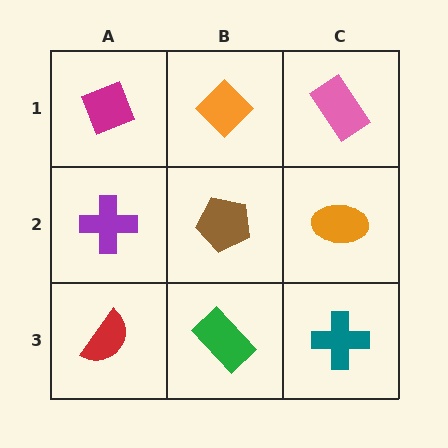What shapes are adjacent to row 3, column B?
A brown pentagon (row 2, column B), a red semicircle (row 3, column A), a teal cross (row 3, column C).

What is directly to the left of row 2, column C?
A brown pentagon.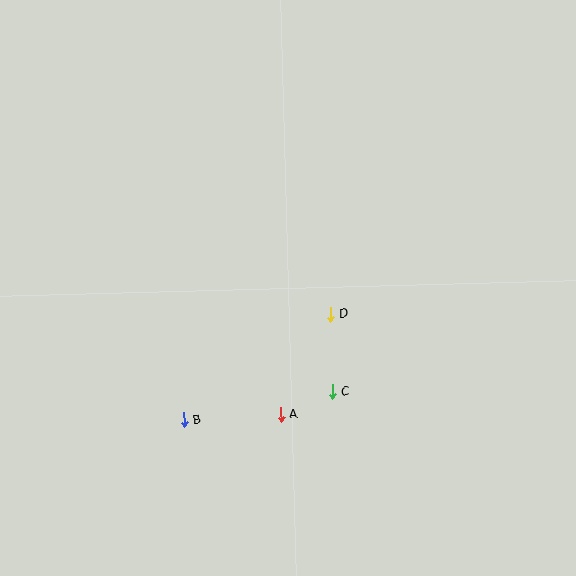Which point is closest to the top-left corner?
Point D is closest to the top-left corner.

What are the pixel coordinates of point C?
Point C is at (332, 392).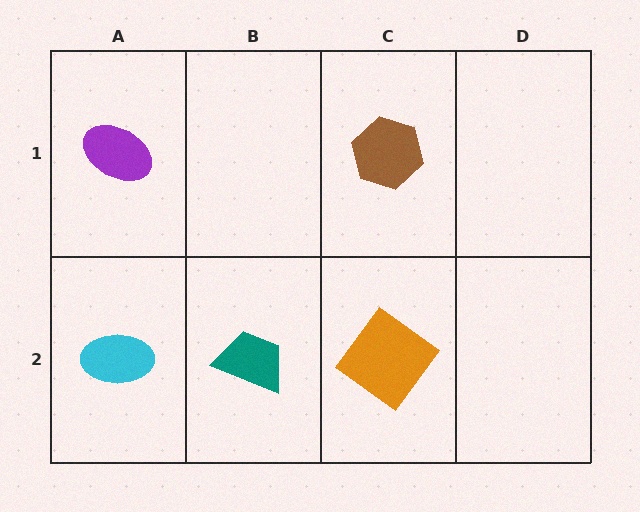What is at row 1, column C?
A brown hexagon.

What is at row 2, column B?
A teal trapezoid.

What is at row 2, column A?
A cyan ellipse.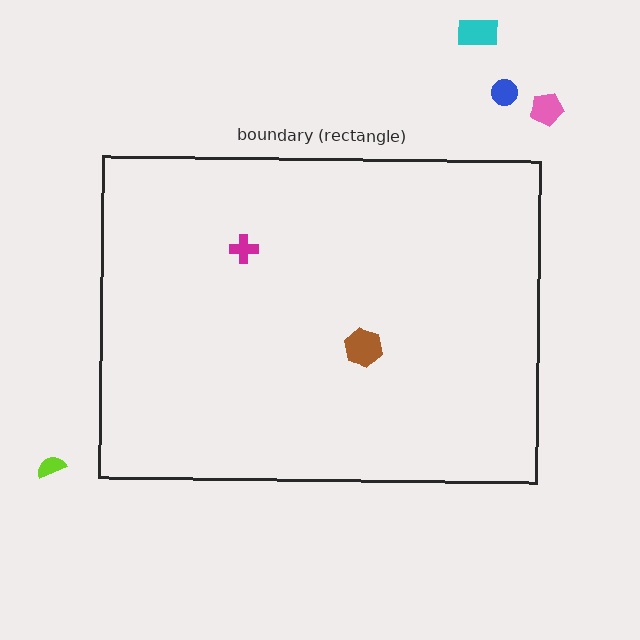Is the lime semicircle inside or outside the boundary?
Outside.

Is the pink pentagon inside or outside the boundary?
Outside.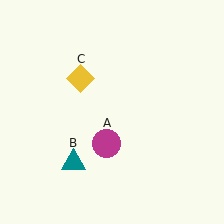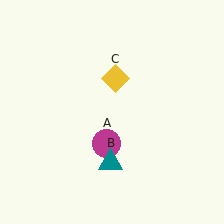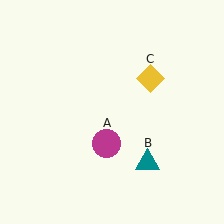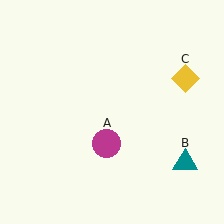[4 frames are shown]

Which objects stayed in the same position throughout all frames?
Magenta circle (object A) remained stationary.